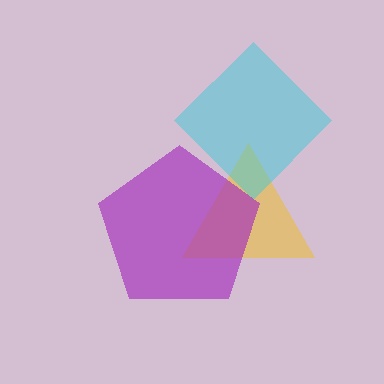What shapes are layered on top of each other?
The layered shapes are: a yellow triangle, a cyan diamond, a purple pentagon.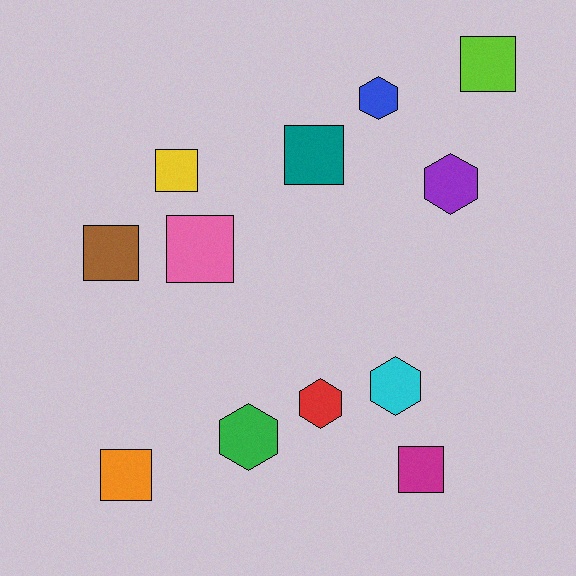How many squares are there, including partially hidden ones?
There are 7 squares.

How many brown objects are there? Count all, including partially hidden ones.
There is 1 brown object.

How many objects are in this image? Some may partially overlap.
There are 12 objects.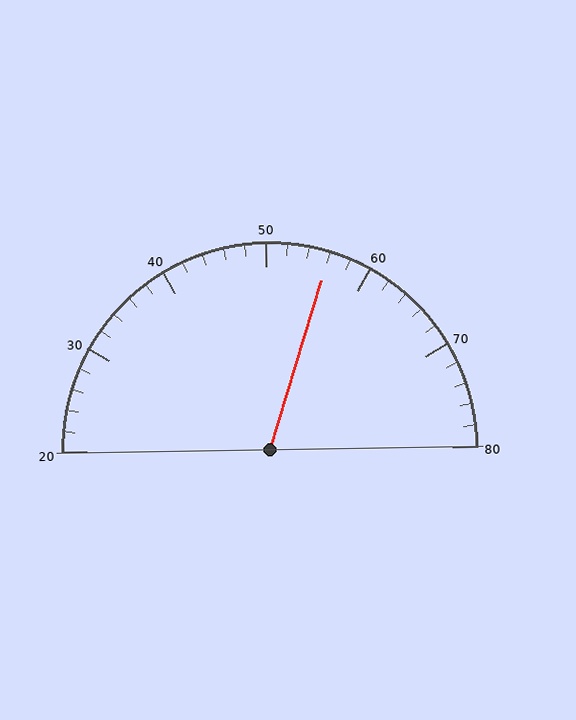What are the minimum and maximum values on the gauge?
The gauge ranges from 20 to 80.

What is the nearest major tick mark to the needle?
The nearest major tick mark is 60.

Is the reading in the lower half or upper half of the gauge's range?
The reading is in the upper half of the range (20 to 80).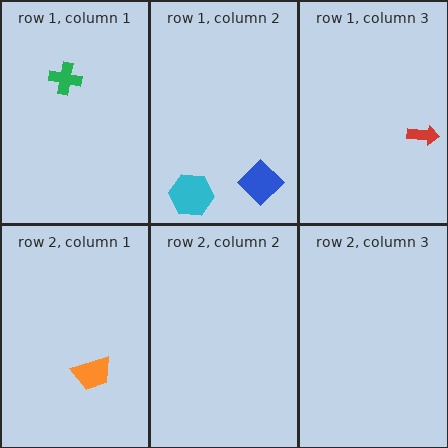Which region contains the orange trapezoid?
The row 2, column 1 region.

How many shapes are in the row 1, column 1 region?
1.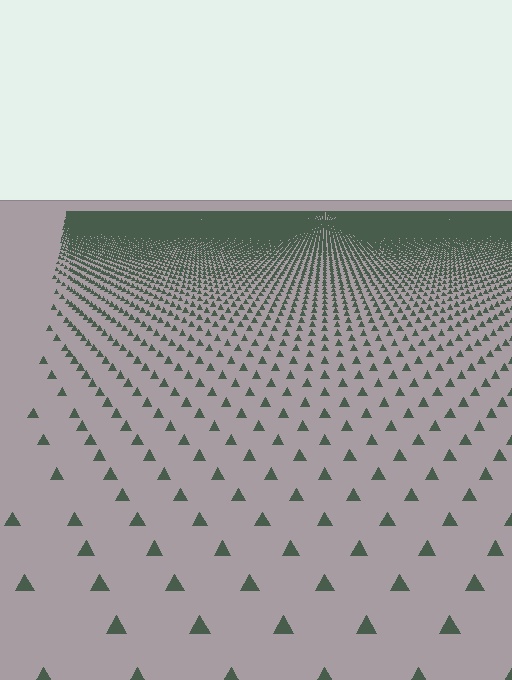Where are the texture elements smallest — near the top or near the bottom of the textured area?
Near the top.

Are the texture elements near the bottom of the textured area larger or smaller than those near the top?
Larger. Near the bottom, elements are closer to the viewer and appear at a bigger on-screen size.